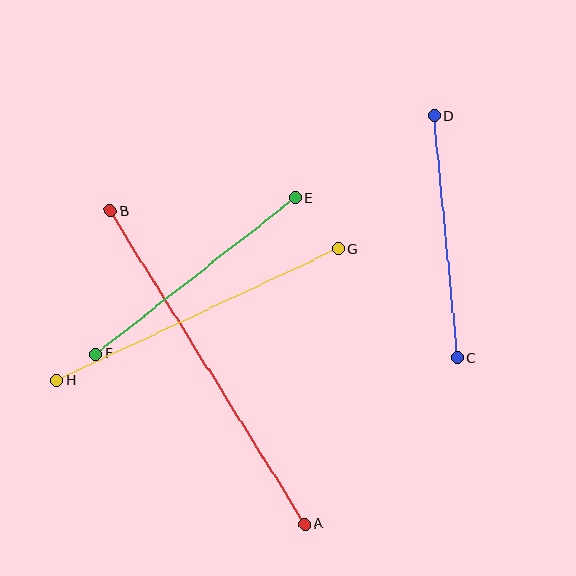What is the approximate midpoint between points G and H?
The midpoint is at approximately (197, 315) pixels.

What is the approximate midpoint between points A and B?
The midpoint is at approximately (208, 367) pixels.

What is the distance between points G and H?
The distance is approximately 311 pixels.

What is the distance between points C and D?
The distance is approximately 242 pixels.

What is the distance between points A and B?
The distance is approximately 368 pixels.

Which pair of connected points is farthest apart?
Points A and B are farthest apart.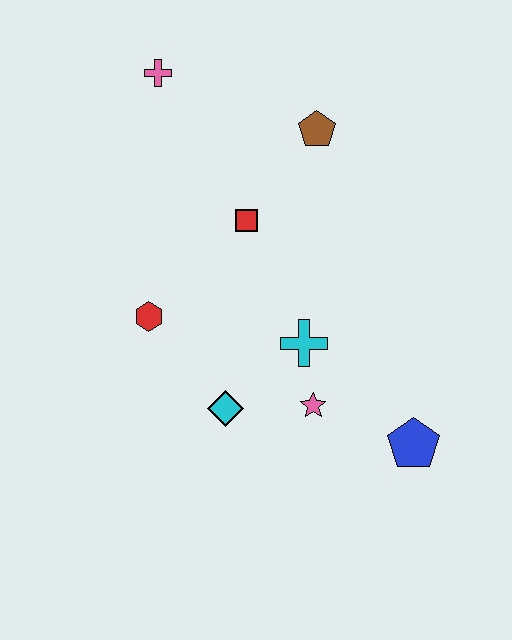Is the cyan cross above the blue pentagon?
Yes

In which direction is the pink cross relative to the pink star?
The pink cross is above the pink star.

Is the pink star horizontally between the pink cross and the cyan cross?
No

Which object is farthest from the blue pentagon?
The pink cross is farthest from the blue pentagon.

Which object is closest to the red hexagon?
The cyan diamond is closest to the red hexagon.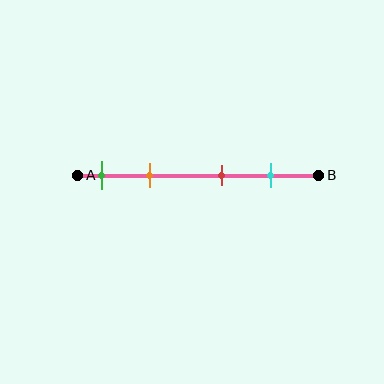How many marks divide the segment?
There are 4 marks dividing the segment.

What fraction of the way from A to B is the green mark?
The green mark is approximately 10% (0.1) of the way from A to B.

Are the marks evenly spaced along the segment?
No, the marks are not evenly spaced.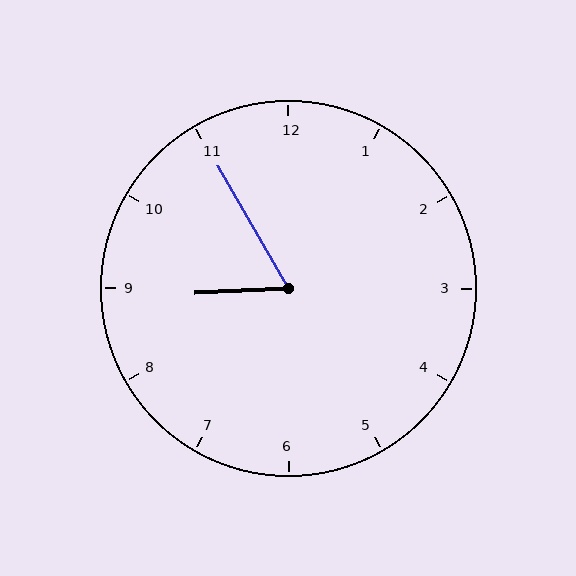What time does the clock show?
8:55.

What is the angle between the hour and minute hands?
Approximately 62 degrees.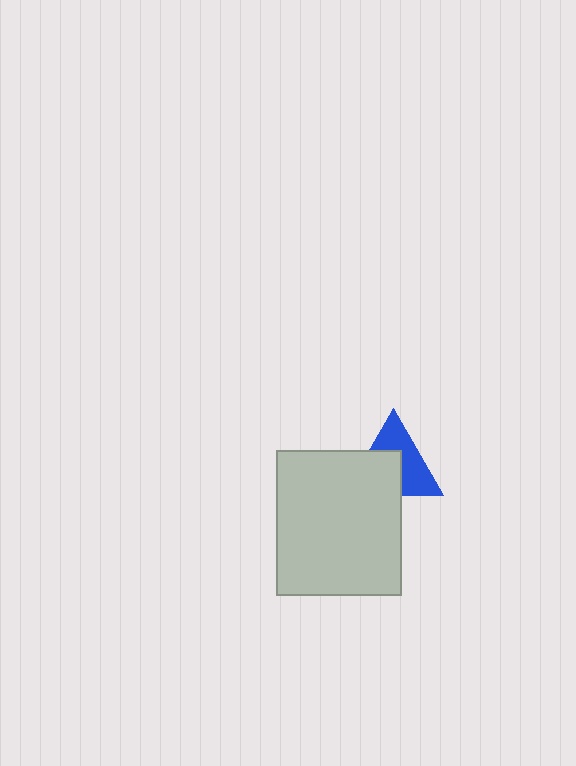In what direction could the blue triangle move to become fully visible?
The blue triangle could move toward the upper-right. That would shift it out from behind the light gray rectangle entirely.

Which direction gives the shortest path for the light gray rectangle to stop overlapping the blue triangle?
Moving toward the lower-left gives the shortest separation.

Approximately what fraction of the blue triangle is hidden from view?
Roughly 47% of the blue triangle is hidden behind the light gray rectangle.